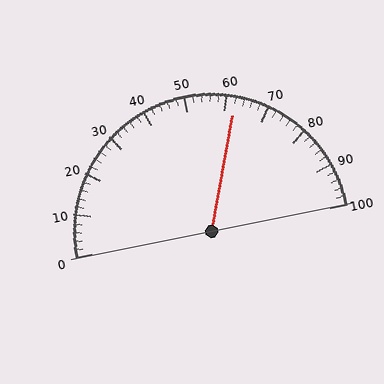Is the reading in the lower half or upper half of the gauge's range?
The reading is in the upper half of the range (0 to 100).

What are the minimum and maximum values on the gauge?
The gauge ranges from 0 to 100.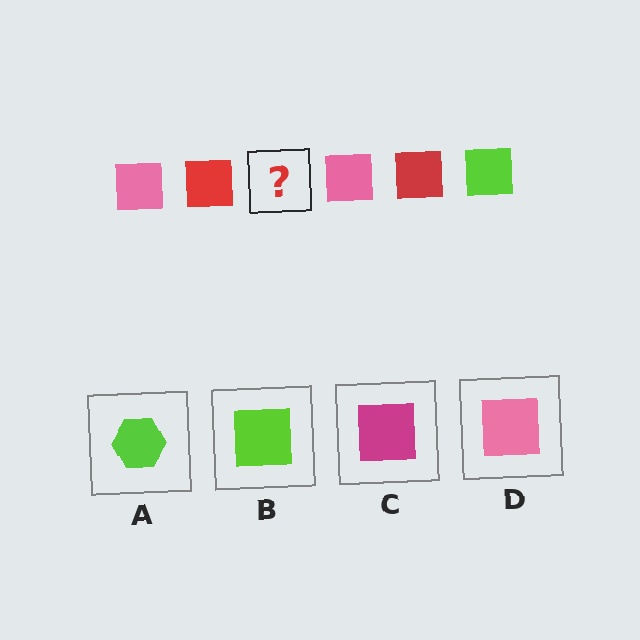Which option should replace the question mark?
Option B.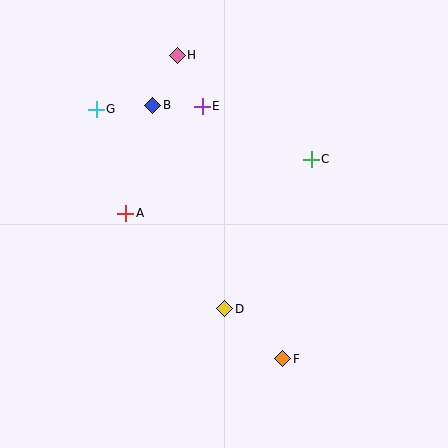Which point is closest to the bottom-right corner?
Point F is closest to the bottom-right corner.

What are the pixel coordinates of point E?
Point E is at (202, 106).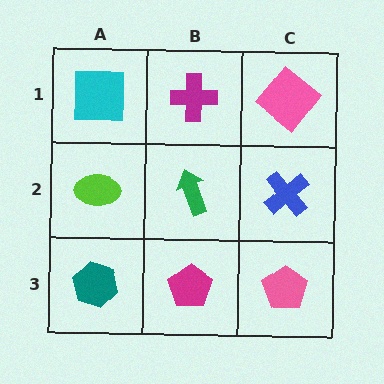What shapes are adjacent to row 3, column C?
A blue cross (row 2, column C), a magenta pentagon (row 3, column B).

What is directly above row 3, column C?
A blue cross.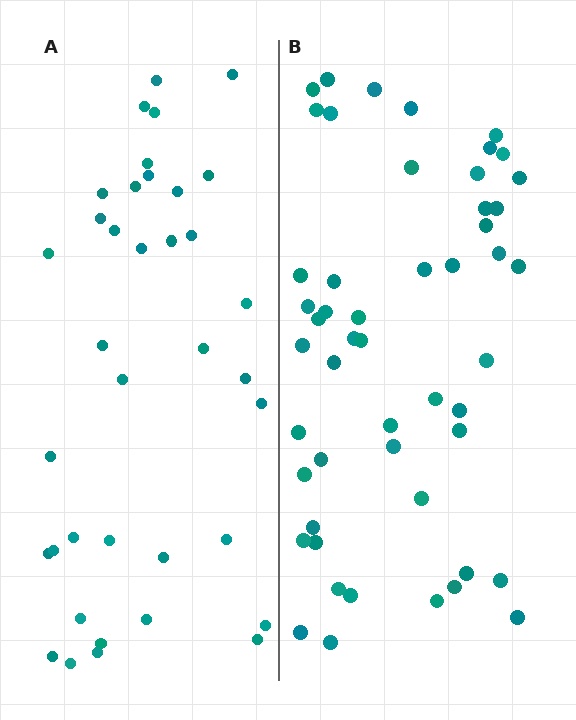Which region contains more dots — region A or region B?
Region B (the right region) has more dots.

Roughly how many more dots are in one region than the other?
Region B has approximately 15 more dots than region A.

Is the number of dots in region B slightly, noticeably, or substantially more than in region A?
Region B has noticeably more, but not dramatically so. The ratio is roughly 1.4 to 1.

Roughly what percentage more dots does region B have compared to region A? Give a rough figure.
About 40% more.